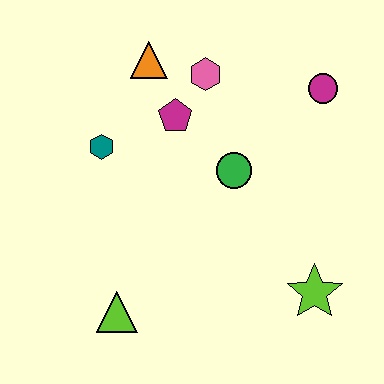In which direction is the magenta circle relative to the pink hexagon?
The magenta circle is to the right of the pink hexagon.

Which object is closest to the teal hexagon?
The magenta pentagon is closest to the teal hexagon.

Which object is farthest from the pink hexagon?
The lime triangle is farthest from the pink hexagon.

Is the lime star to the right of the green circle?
Yes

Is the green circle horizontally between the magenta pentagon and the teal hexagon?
No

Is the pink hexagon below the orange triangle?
Yes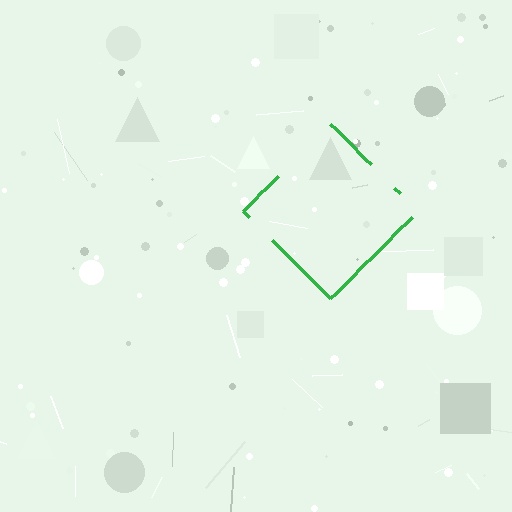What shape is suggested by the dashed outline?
The dashed outline suggests a diamond.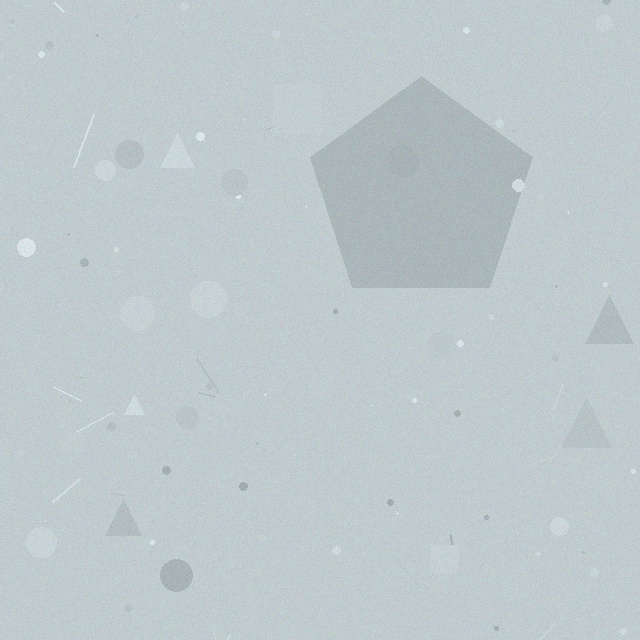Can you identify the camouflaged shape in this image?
The camouflaged shape is a pentagon.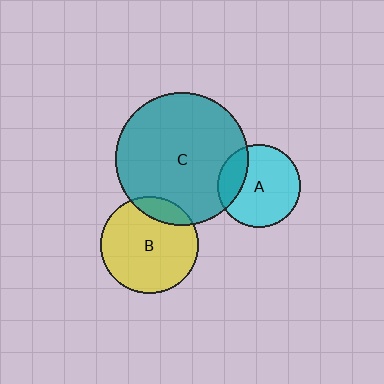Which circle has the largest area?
Circle C (teal).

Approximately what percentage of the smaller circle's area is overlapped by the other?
Approximately 20%.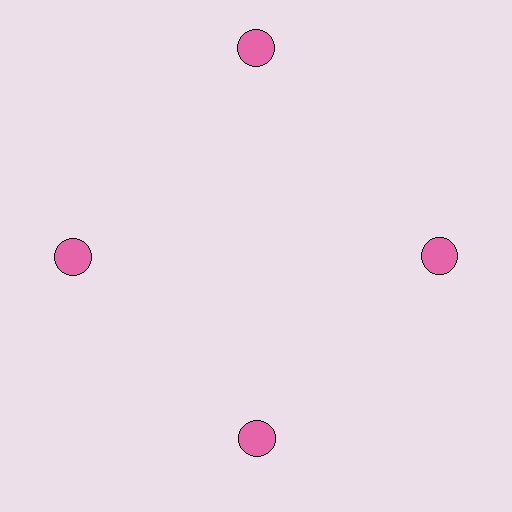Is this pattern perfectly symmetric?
No. The 4 pink circles are arranged in a ring, but one element near the 12 o'clock position is pushed outward from the center, breaking the 4-fold rotational symmetry.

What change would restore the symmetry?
The symmetry would be restored by moving it inward, back onto the ring so that all 4 circles sit at equal angles and equal distance from the center.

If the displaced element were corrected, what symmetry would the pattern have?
It would have 4-fold rotational symmetry — the pattern would map onto itself every 90 degrees.